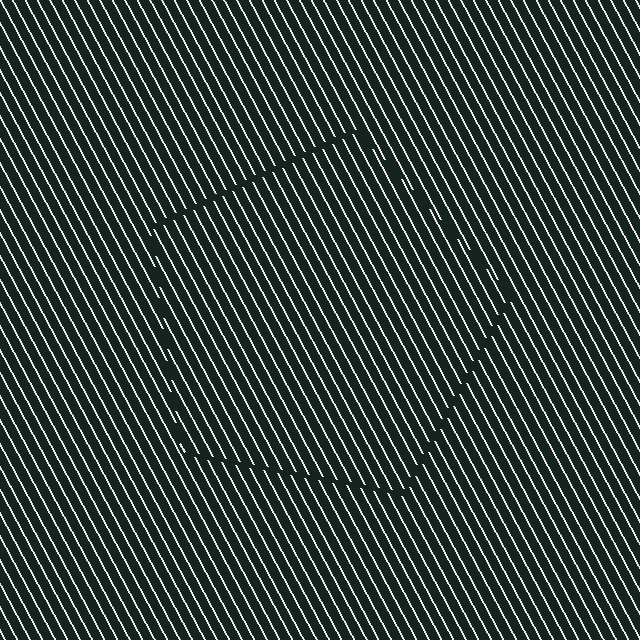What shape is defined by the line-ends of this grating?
An illusory pentagon. The interior of the shape contains the same grating, shifted by half a period — the contour is defined by the phase discontinuity where line-ends from the inner and outer gratings abut.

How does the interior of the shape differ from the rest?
The interior of the shape contains the same grating, shifted by half a period — the contour is defined by the phase discontinuity where line-ends from the inner and outer gratings abut.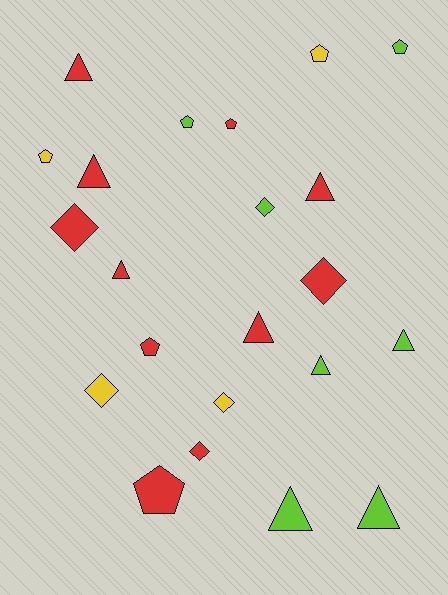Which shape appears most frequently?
Triangle, with 9 objects.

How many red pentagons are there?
There are 3 red pentagons.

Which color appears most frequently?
Red, with 11 objects.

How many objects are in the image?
There are 22 objects.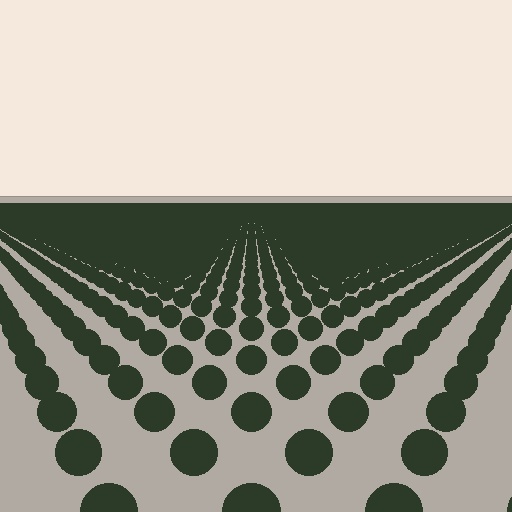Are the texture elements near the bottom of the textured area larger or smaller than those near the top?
Larger. Near the bottom, elements are closer to the viewer and appear at a bigger on-screen size.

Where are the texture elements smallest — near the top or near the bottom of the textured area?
Near the top.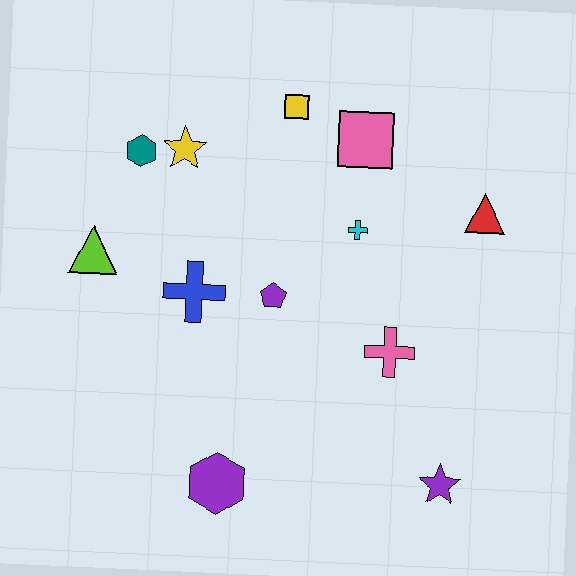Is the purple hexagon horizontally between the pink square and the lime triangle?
Yes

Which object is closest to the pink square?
The yellow square is closest to the pink square.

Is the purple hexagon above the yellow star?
No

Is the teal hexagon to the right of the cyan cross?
No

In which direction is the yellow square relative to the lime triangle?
The yellow square is to the right of the lime triangle.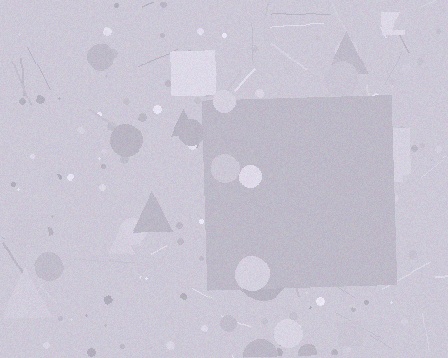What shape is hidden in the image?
A square is hidden in the image.